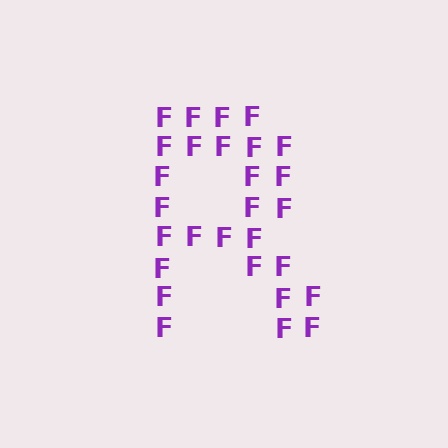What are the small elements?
The small elements are letter F's.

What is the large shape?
The large shape is the letter R.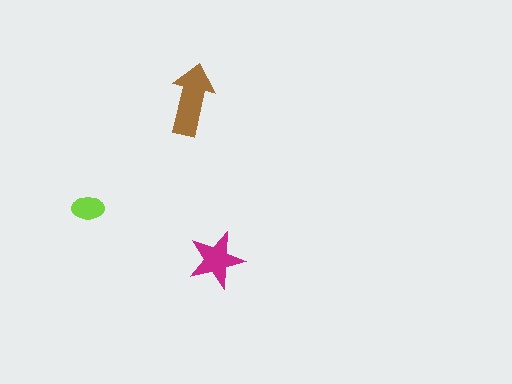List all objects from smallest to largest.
The lime ellipse, the magenta star, the brown arrow.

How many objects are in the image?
There are 3 objects in the image.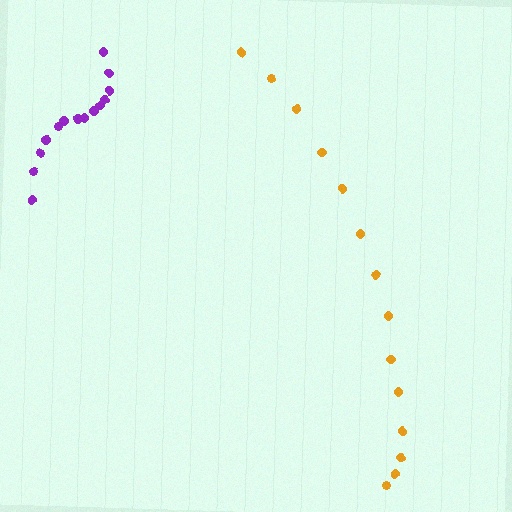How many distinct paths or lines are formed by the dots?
There are 2 distinct paths.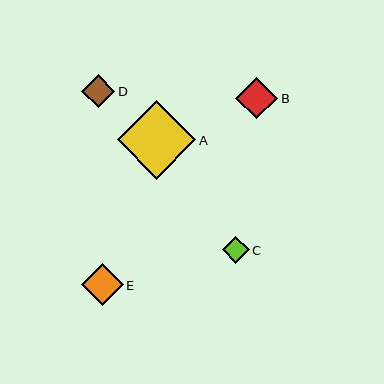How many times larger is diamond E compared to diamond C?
Diamond E is approximately 1.6 times the size of diamond C.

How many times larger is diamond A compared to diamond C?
Diamond A is approximately 3.0 times the size of diamond C.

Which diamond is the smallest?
Diamond C is the smallest with a size of approximately 26 pixels.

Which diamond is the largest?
Diamond A is the largest with a size of approximately 78 pixels.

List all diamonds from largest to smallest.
From largest to smallest: A, E, B, D, C.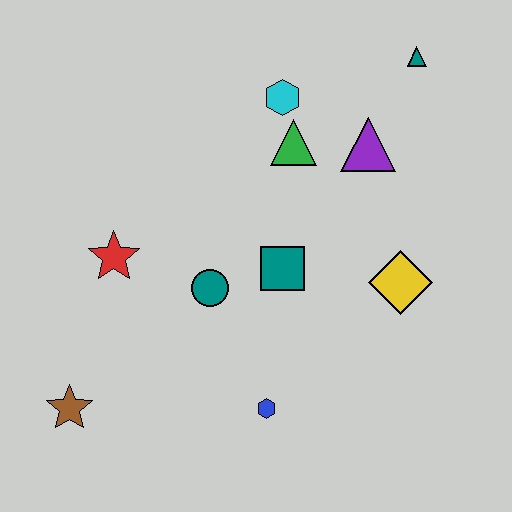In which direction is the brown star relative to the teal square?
The brown star is to the left of the teal square.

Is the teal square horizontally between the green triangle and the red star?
Yes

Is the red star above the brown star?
Yes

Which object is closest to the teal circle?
The teal square is closest to the teal circle.